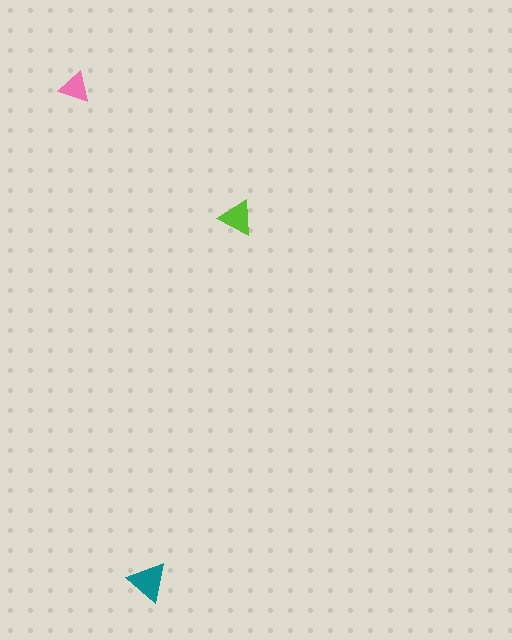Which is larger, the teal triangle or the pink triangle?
The teal one.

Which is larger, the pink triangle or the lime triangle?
The lime one.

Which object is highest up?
The pink triangle is topmost.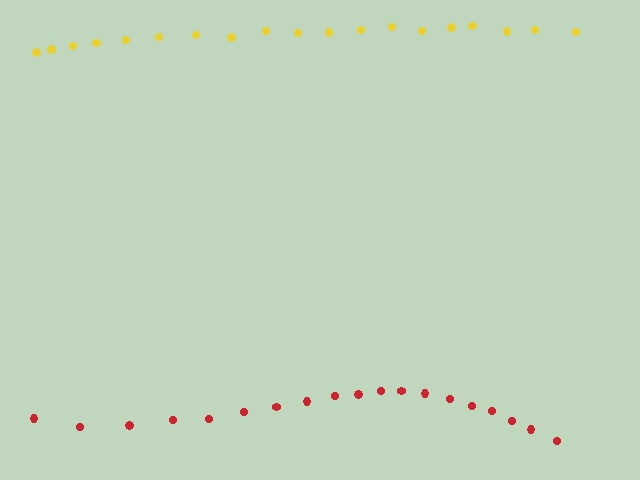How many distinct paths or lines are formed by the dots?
There are 2 distinct paths.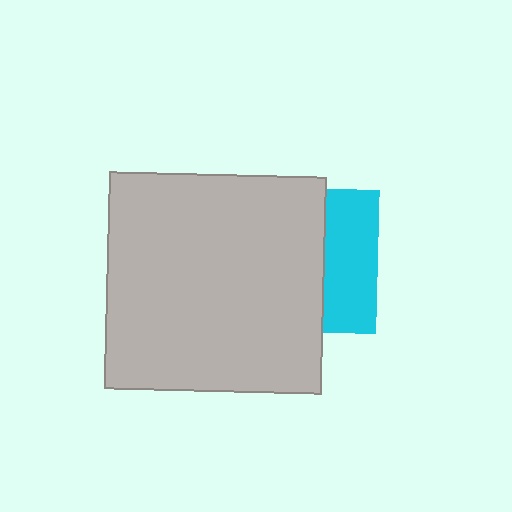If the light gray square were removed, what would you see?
You would see the complete cyan square.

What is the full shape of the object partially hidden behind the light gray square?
The partially hidden object is a cyan square.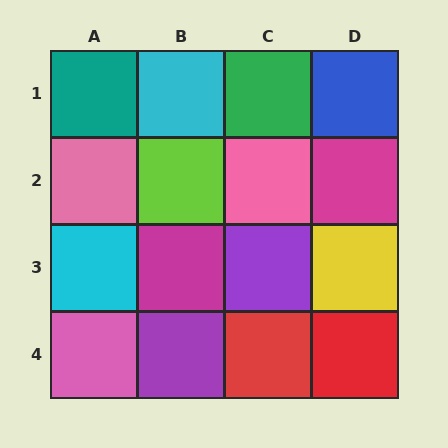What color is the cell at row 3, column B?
Magenta.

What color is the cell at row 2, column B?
Lime.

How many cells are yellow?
1 cell is yellow.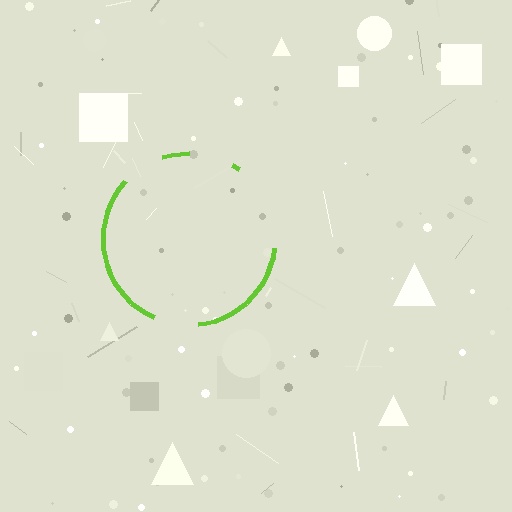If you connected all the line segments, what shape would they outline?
They would outline a circle.